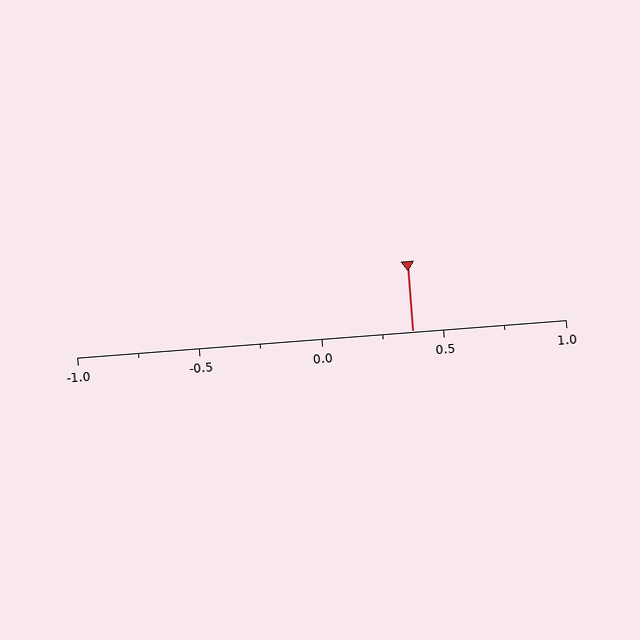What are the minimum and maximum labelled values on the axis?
The axis runs from -1.0 to 1.0.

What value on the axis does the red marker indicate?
The marker indicates approximately 0.38.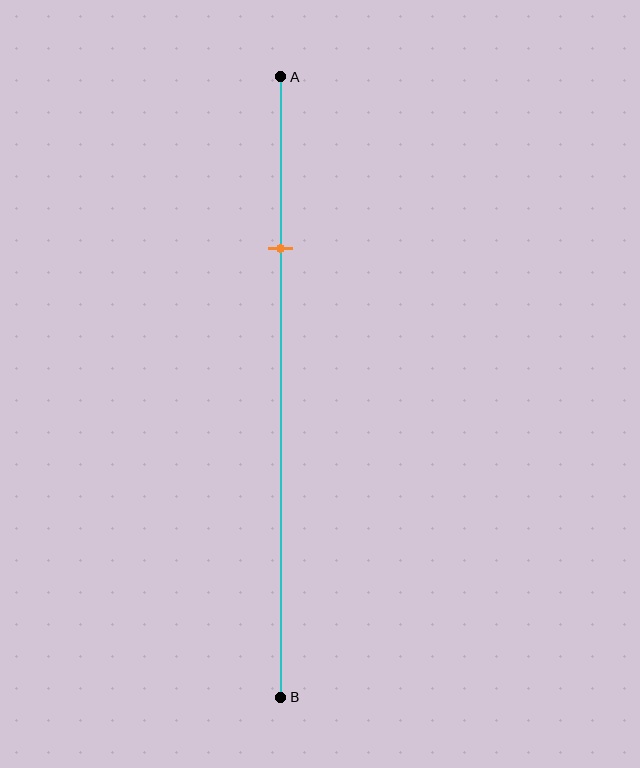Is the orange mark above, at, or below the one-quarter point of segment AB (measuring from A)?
The orange mark is approximately at the one-quarter point of segment AB.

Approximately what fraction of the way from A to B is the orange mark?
The orange mark is approximately 30% of the way from A to B.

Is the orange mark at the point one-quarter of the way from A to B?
Yes, the mark is approximately at the one-quarter point.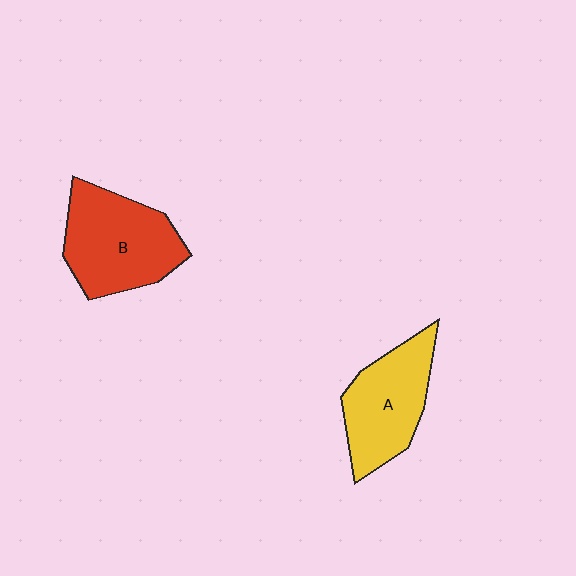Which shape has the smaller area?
Shape A (yellow).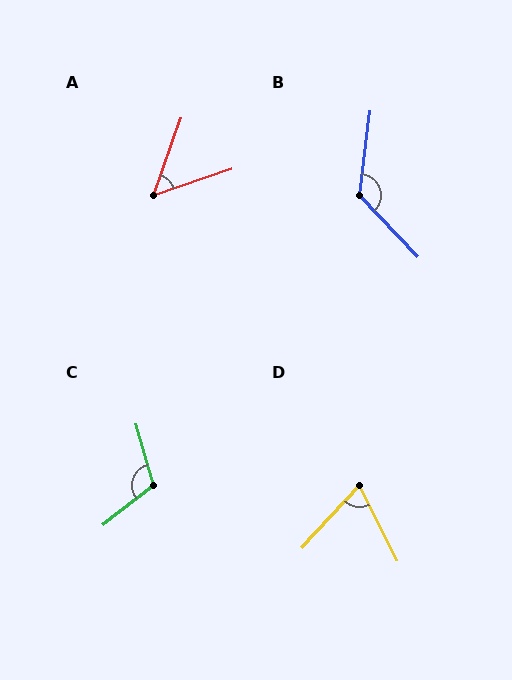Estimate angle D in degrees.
Approximately 69 degrees.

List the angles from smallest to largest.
A (52°), D (69°), C (112°), B (130°).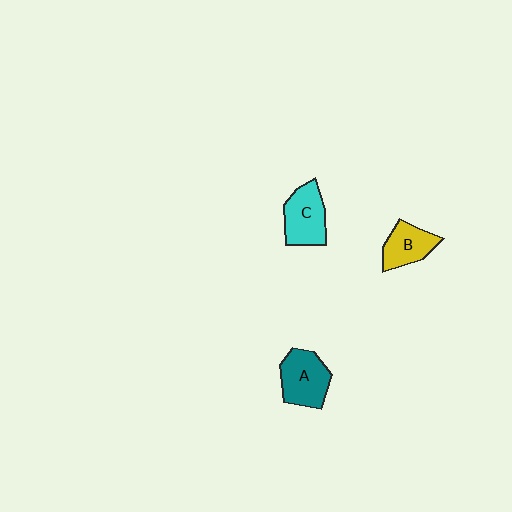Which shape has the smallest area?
Shape B (yellow).